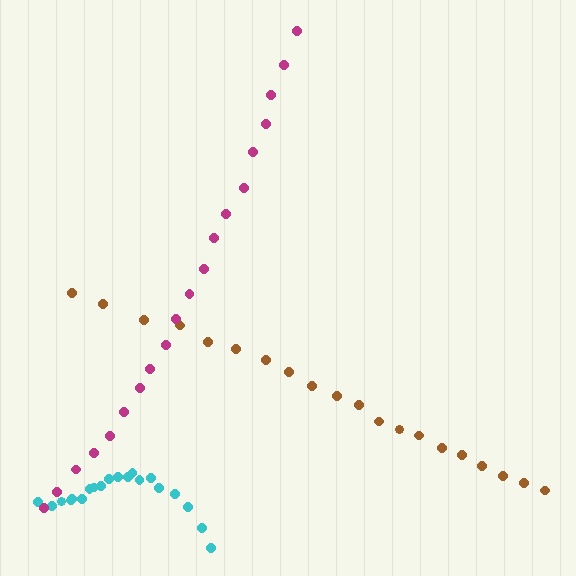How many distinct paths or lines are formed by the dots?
There are 3 distinct paths.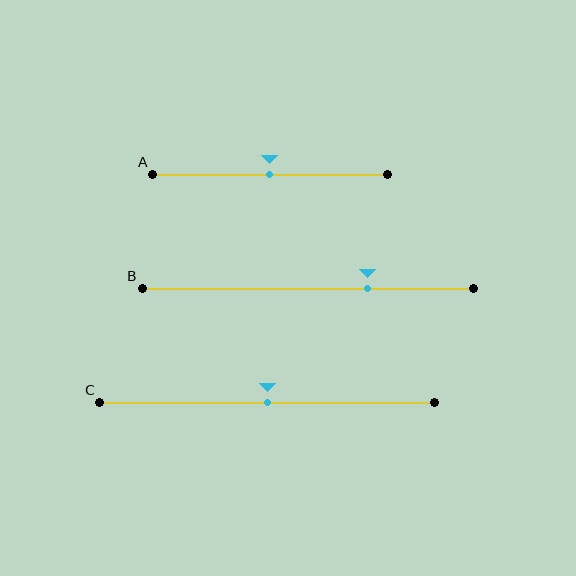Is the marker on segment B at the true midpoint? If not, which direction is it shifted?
No, the marker on segment B is shifted to the right by about 18% of the segment length.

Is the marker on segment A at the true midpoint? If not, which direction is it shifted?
Yes, the marker on segment A is at the true midpoint.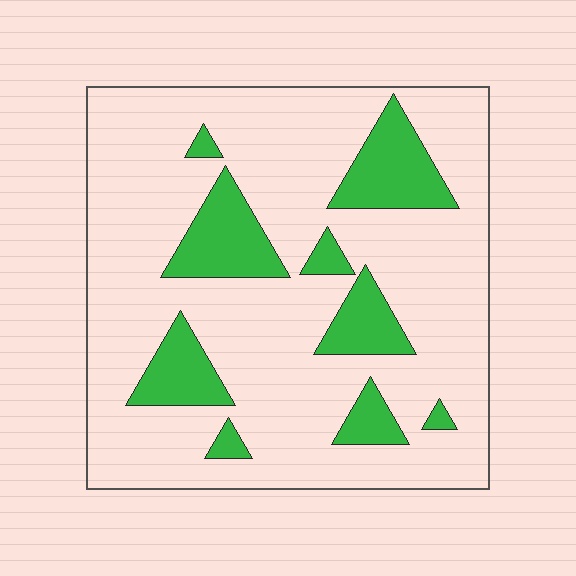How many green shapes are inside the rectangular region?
9.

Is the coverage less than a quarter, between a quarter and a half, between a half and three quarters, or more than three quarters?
Less than a quarter.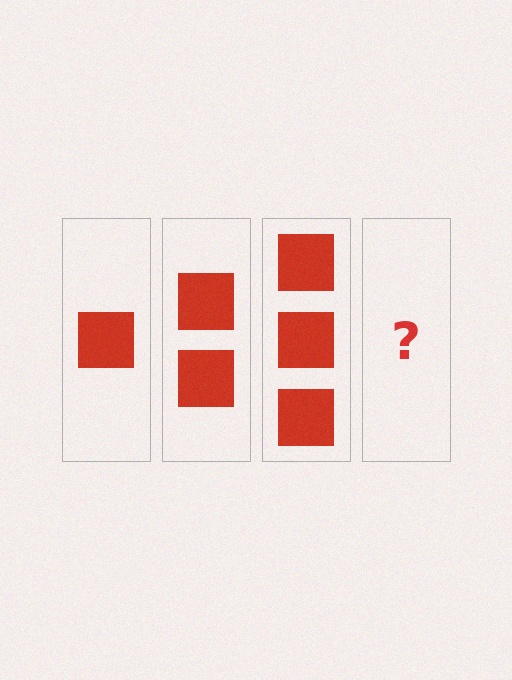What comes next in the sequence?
The next element should be 4 squares.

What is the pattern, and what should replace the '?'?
The pattern is that each step adds one more square. The '?' should be 4 squares.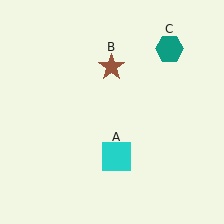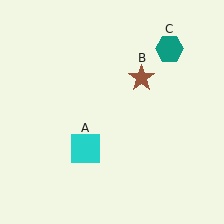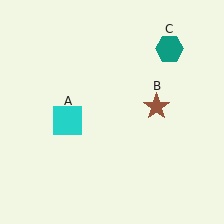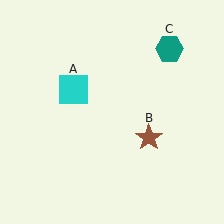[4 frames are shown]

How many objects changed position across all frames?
2 objects changed position: cyan square (object A), brown star (object B).